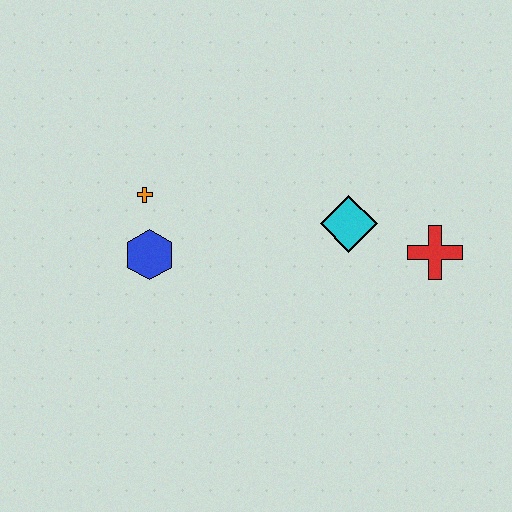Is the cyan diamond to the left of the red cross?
Yes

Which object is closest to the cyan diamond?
The red cross is closest to the cyan diamond.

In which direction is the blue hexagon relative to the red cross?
The blue hexagon is to the left of the red cross.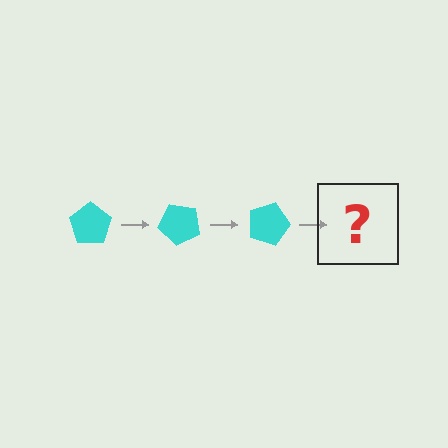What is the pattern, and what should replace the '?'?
The pattern is that the pentagon rotates 45 degrees each step. The '?' should be a cyan pentagon rotated 135 degrees.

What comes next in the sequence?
The next element should be a cyan pentagon rotated 135 degrees.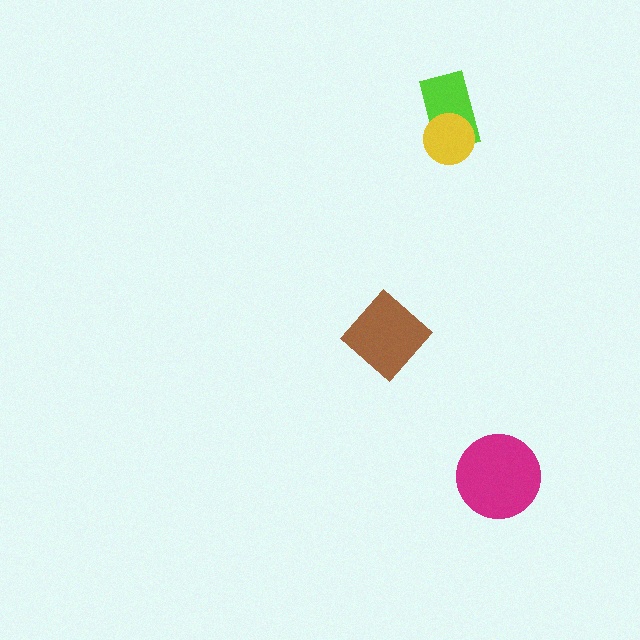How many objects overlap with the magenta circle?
0 objects overlap with the magenta circle.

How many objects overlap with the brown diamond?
0 objects overlap with the brown diamond.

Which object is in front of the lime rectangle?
The yellow circle is in front of the lime rectangle.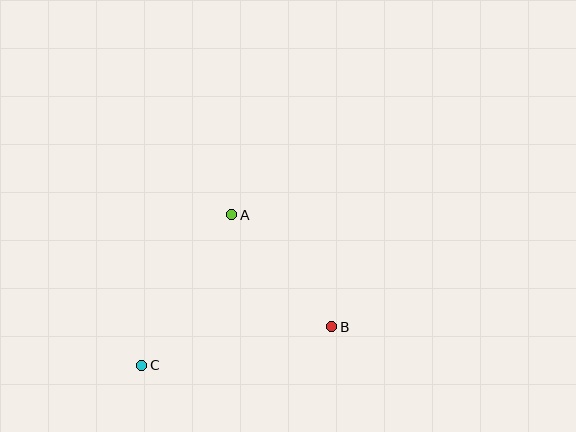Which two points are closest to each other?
Points A and B are closest to each other.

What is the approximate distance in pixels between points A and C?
The distance between A and C is approximately 175 pixels.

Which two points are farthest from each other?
Points B and C are farthest from each other.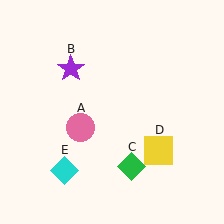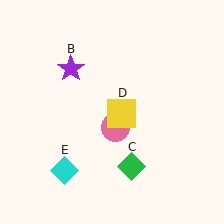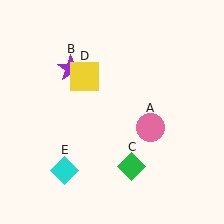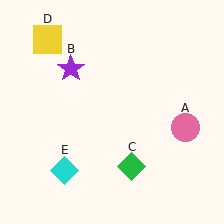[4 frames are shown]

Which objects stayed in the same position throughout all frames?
Purple star (object B) and green diamond (object C) and cyan diamond (object E) remained stationary.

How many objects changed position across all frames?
2 objects changed position: pink circle (object A), yellow square (object D).